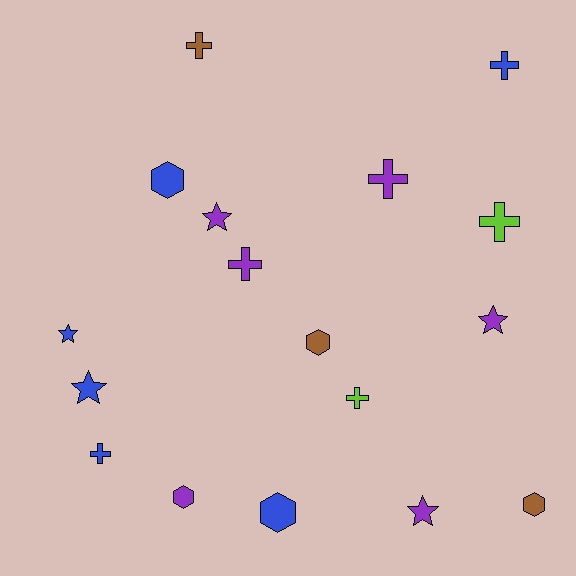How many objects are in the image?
There are 17 objects.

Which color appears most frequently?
Blue, with 6 objects.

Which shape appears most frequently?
Cross, with 7 objects.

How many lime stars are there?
There are no lime stars.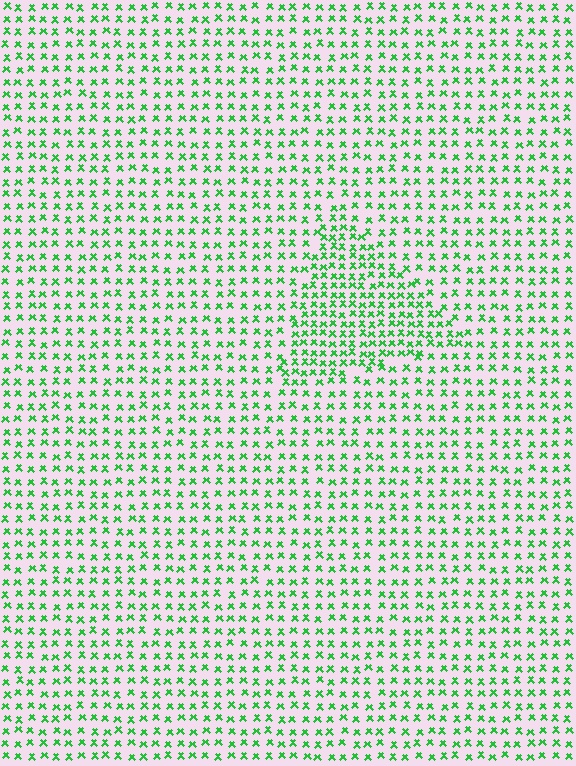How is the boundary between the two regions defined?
The boundary is defined by a change in element density (approximately 1.7x ratio). All elements are the same color, size, and shape.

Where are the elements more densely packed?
The elements are more densely packed inside the triangle boundary.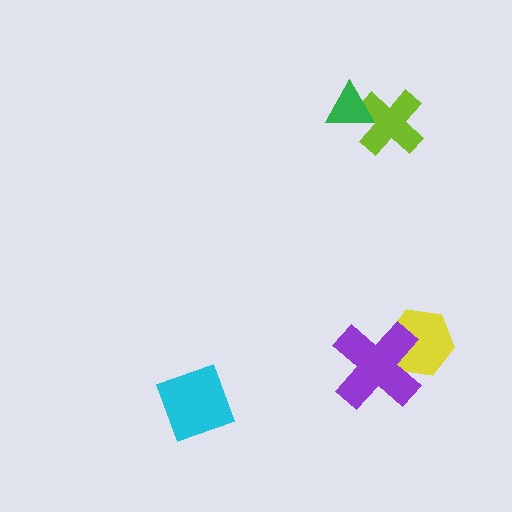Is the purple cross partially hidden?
No, no other shape covers it.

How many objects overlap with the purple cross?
1 object overlaps with the purple cross.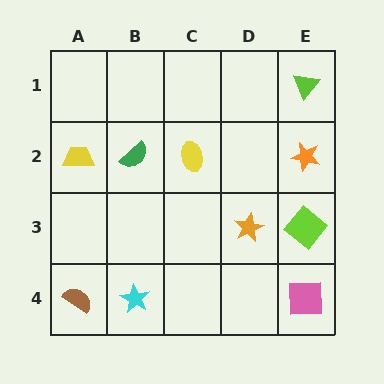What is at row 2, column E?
An orange star.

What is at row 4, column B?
A cyan star.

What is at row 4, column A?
A brown semicircle.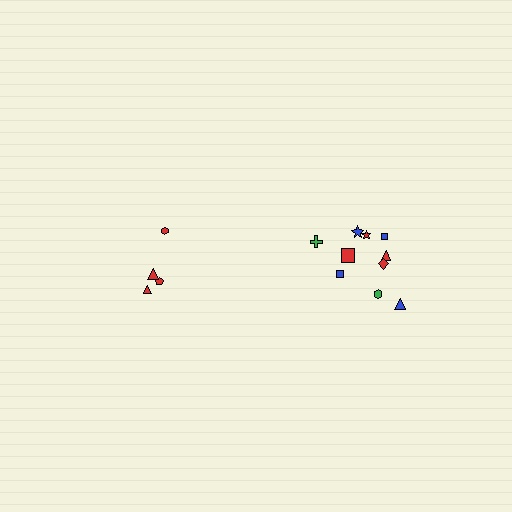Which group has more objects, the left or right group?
The right group.